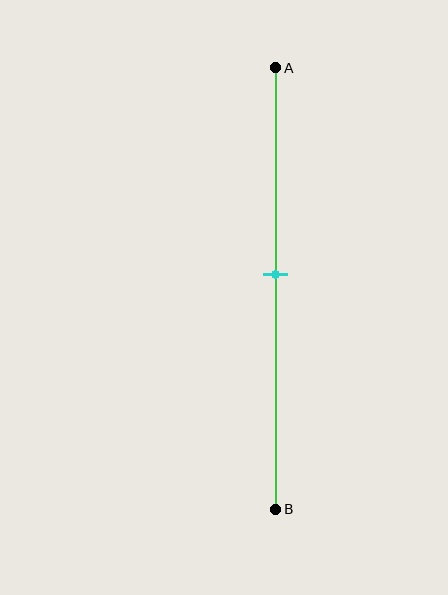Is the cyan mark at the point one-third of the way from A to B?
No, the mark is at about 45% from A, not at the 33% one-third point.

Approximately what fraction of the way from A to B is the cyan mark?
The cyan mark is approximately 45% of the way from A to B.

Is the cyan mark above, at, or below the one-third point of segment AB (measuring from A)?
The cyan mark is below the one-third point of segment AB.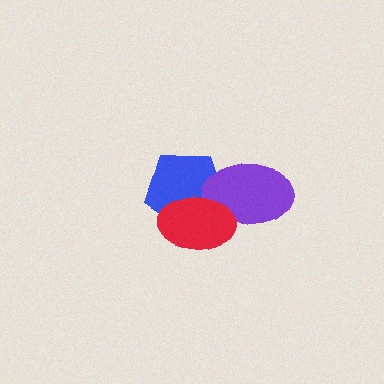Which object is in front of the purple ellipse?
The red ellipse is in front of the purple ellipse.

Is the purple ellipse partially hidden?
Yes, it is partially covered by another shape.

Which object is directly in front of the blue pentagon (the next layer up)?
The purple ellipse is directly in front of the blue pentagon.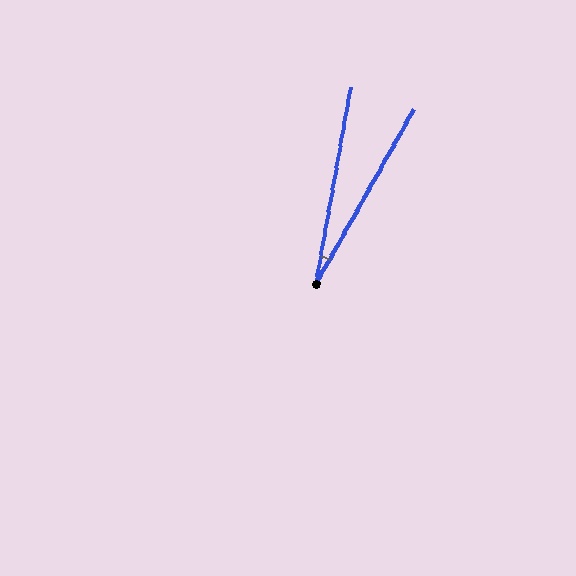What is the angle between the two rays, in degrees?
Approximately 19 degrees.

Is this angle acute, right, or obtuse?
It is acute.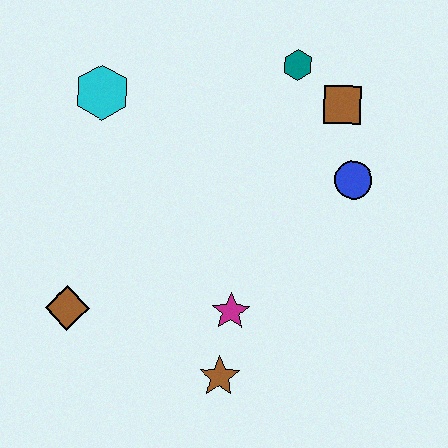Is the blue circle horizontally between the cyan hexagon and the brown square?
No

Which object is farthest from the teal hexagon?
The brown diamond is farthest from the teal hexagon.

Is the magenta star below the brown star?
No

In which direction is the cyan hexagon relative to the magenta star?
The cyan hexagon is above the magenta star.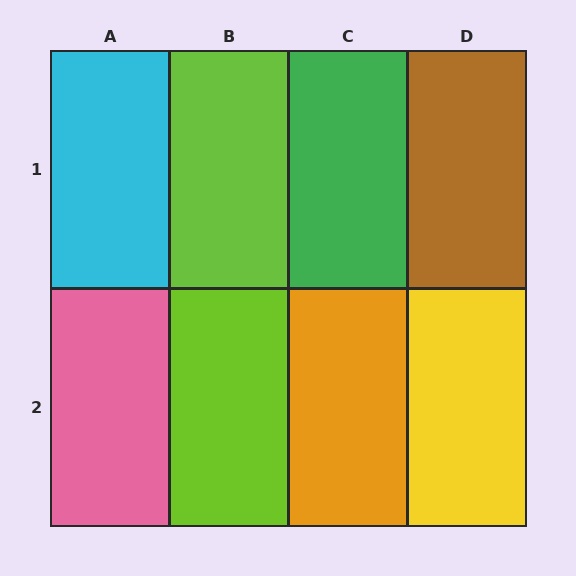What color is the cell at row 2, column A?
Pink.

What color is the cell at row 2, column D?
Yellow.